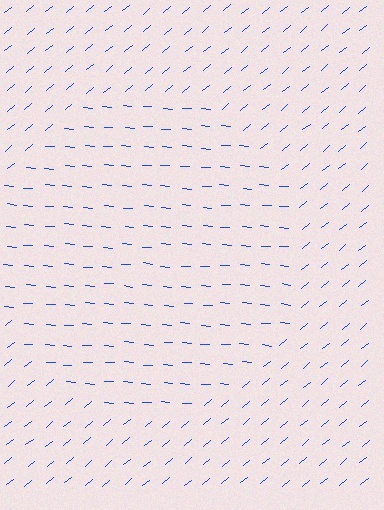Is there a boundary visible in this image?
Yes, there is a texture boundary formed by a change in line orientation.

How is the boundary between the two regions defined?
The boundary is defined purely by a change in line orientation (approximately 45 degrees difference). All lines are the same color and thickness.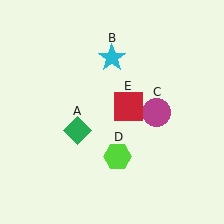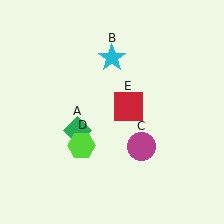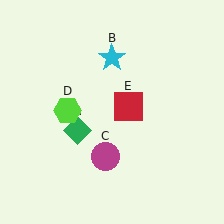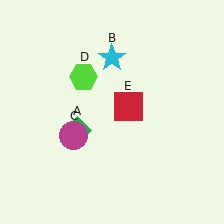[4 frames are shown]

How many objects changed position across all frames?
2 objects changed position: magenta circle (object C), lime hexagon (object D).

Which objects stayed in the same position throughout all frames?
Green diamond (object A) and cyan star (object B) and red square (object E) remained stationary.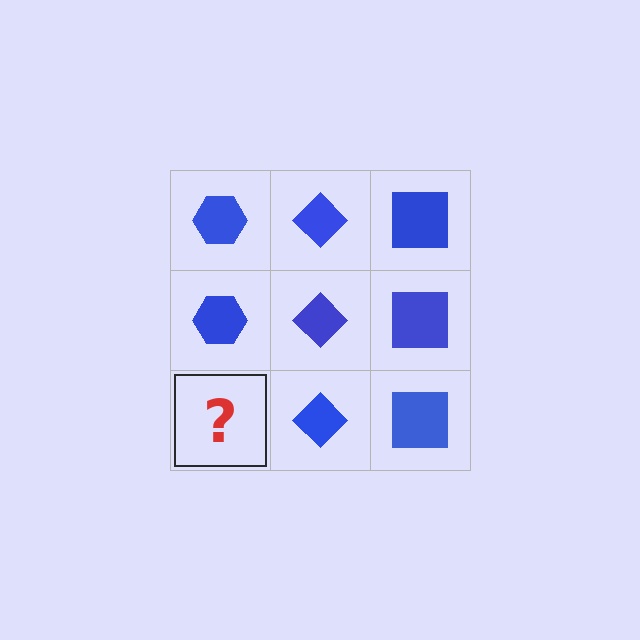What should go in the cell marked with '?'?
The missing cell should contain a blue hexagon.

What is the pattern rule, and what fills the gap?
The rule is that each column has a consistent shape. The gap should be filled with a blue hexagon.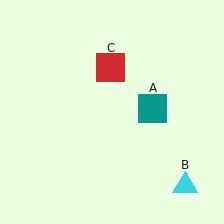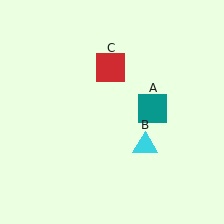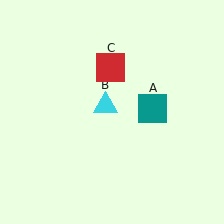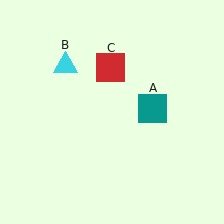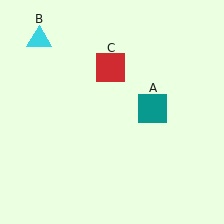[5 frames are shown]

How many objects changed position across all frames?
1 object changed position: cyan triangle (object B).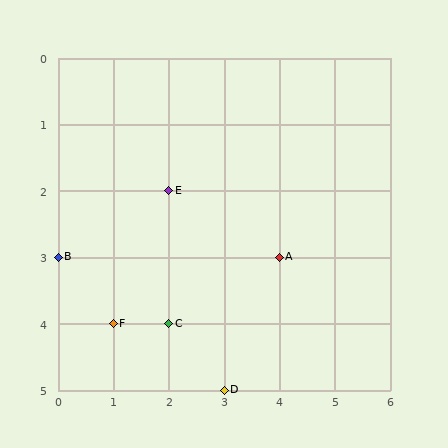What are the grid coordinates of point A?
Point A is at grid coordinates (4, 3).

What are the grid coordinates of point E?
Point E is at grid coordinates (2, 2).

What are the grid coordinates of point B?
Point B is at grid coordinates (0, 3).